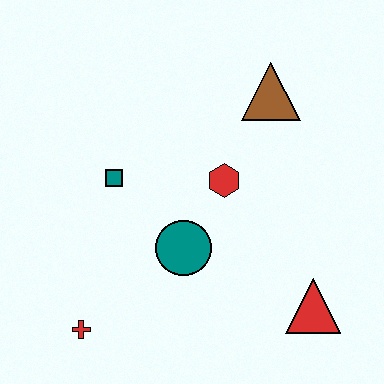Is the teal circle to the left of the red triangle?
Yes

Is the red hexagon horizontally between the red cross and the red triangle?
Yes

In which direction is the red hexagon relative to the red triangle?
The red hexagon is above the red triangle.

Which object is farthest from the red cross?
The brown triangle is farthest from the red cross.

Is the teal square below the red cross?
No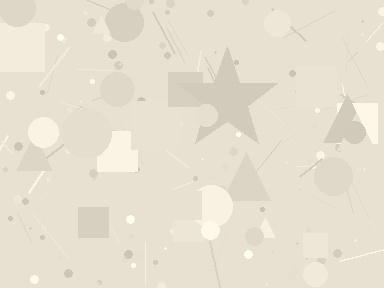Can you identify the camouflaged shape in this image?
The camouflaged shape is a star.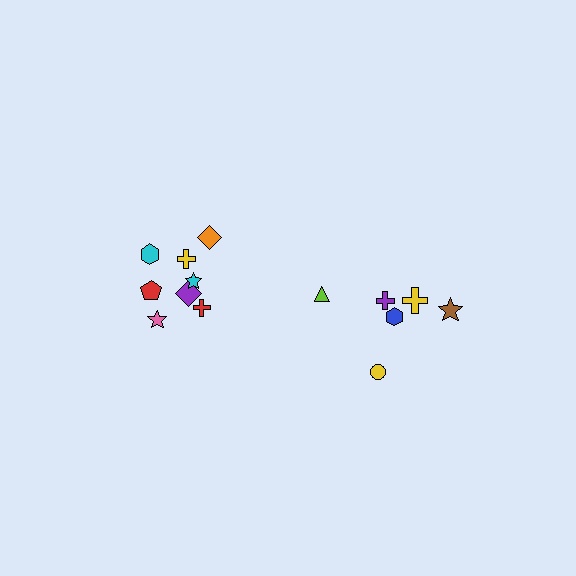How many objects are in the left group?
There are 8 objects.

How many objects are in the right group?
There are 6 objects.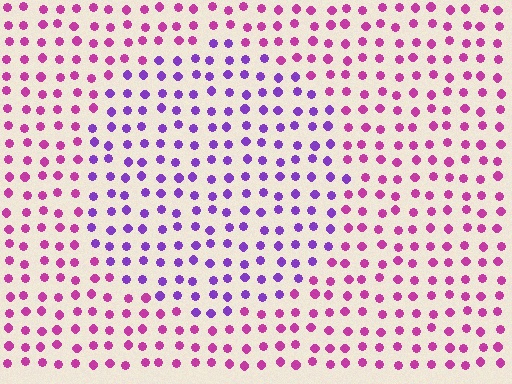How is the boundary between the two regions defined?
The boundary is defined purely by a slight shift in hue (about 41 degrees). Spacing, size, and orientation are identical on both sides.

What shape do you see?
I see a circle.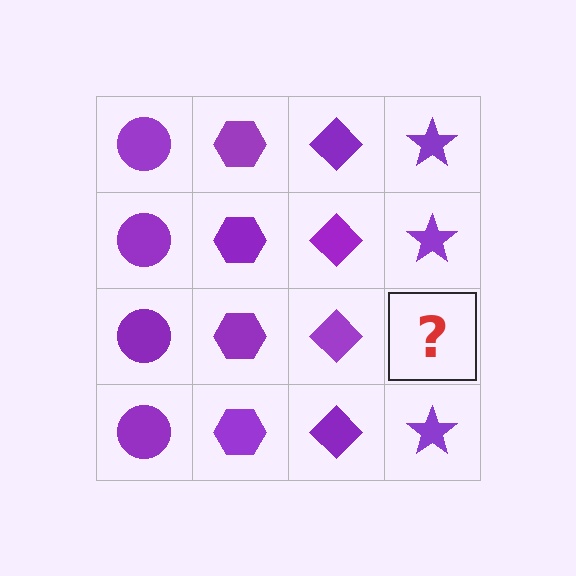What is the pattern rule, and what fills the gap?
The rule is that each column has a consistent shape. The gap should be filled with a purple star.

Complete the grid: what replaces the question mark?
The question mark should be replaced with a purple star.